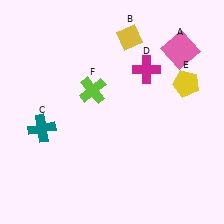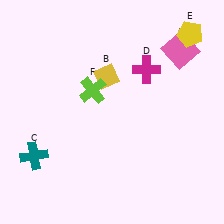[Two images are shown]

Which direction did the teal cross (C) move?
The teal cross (C) moved down.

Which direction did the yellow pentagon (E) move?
The yellow pentagon (E) moved up.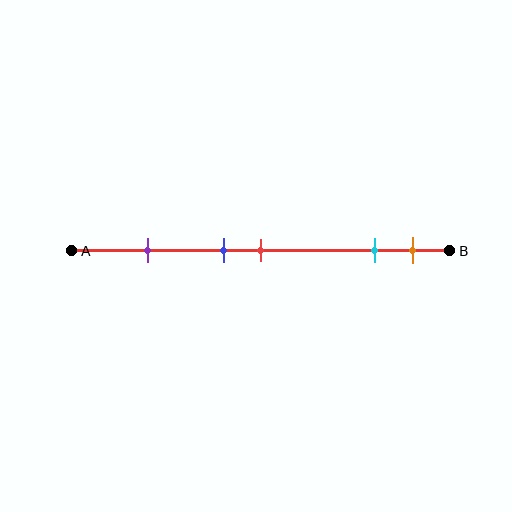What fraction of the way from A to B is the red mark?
The red mark is approximately 50% (0.5) of the way from A to B.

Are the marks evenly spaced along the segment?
No, the marks are not evenly spaced.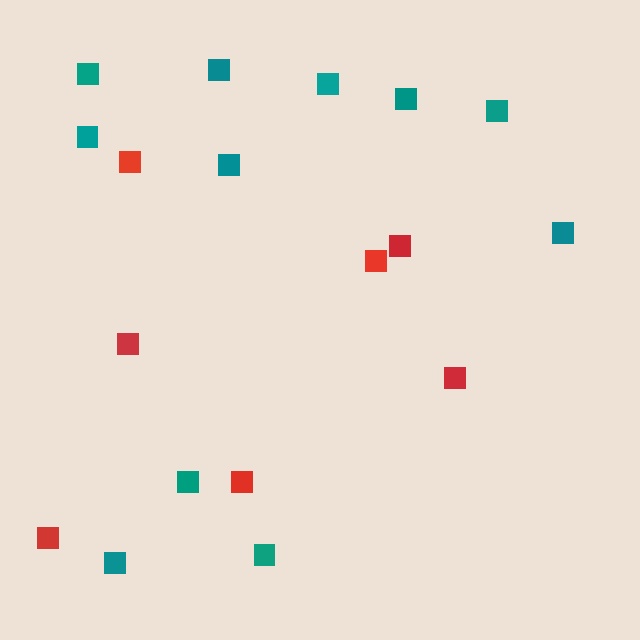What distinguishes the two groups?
There are 2 groups: one group of teal squares (11) and one group of red squares (7).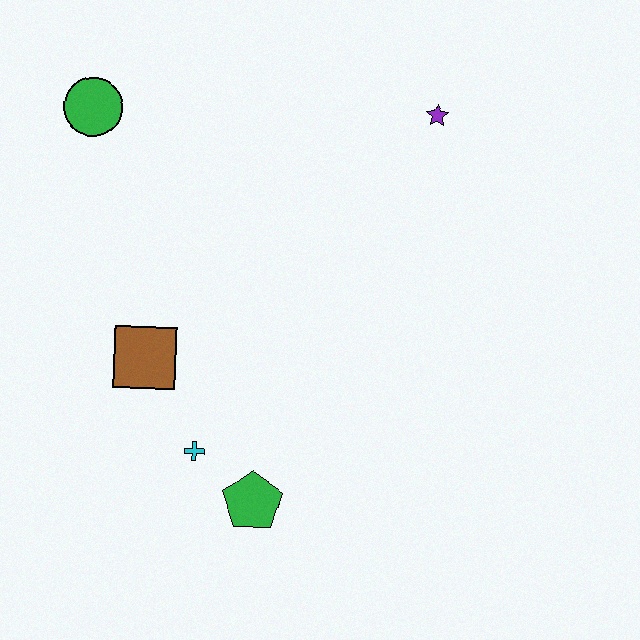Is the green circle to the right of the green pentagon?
No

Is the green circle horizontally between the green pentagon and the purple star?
No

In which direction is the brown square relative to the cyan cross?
The brown square is above the cyan cross.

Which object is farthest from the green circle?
The green pentagon is farthest from the green circle.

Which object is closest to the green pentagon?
The cyan cross is closest to the green pentagon.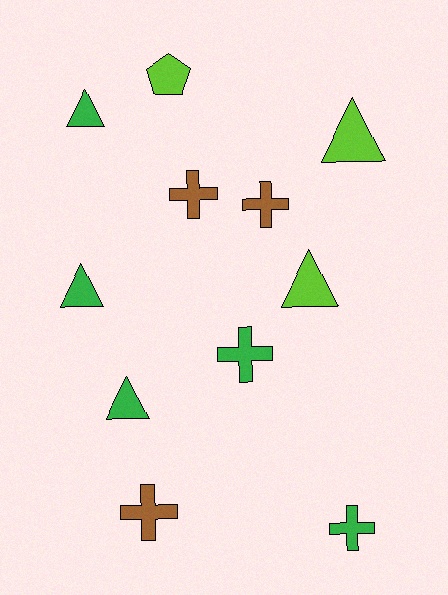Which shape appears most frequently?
Cross, with 5 objects.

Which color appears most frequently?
Green, with 5 objects.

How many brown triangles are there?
There are no brown triangles.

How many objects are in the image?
There are 11 objects.